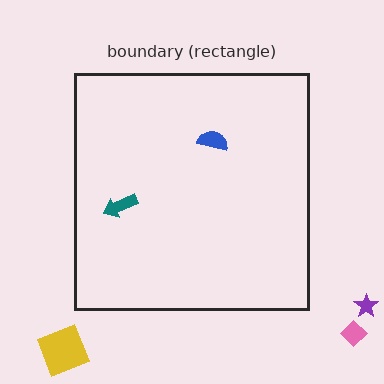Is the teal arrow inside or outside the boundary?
Inside.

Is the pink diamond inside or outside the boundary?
Outside.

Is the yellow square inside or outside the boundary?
Outside.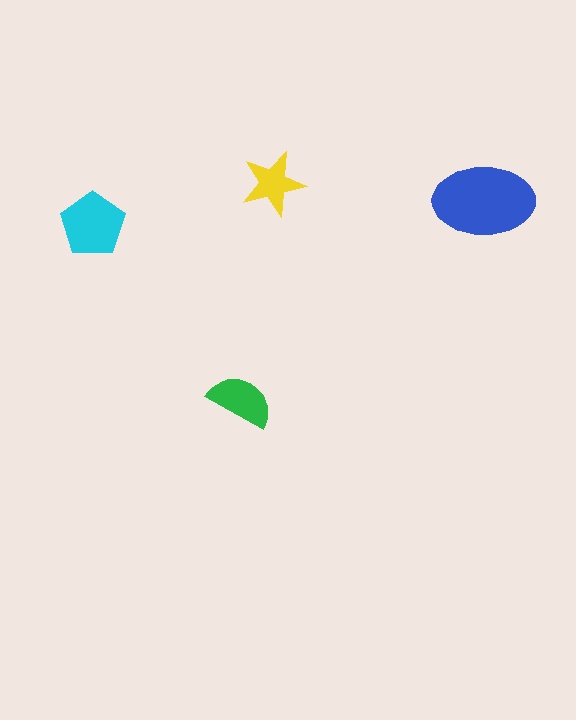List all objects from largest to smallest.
The blue ellipse, the cyan pentagon, the green semicircle, the yellow star.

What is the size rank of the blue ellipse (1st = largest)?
1st.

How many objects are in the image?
There are 4 objects in the image.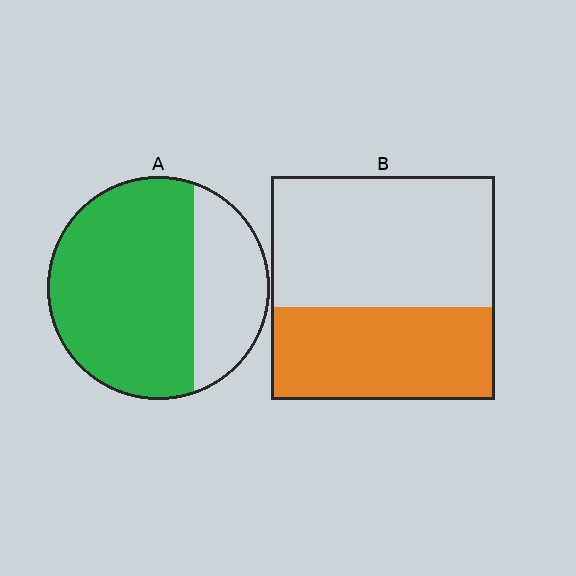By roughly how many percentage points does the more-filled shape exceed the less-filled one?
By roughly 30 percentage points (A over B).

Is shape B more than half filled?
No.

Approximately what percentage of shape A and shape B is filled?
A is approximately 70% and B is approximately 40%.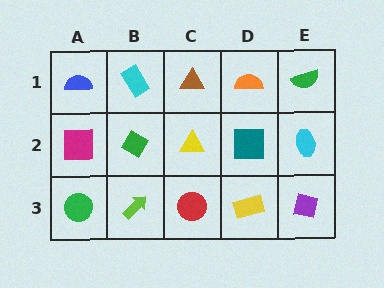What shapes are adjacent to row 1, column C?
A yellow triangle (row 2, column C), a cyan rectangle (row 1, column B), an orange semicircle (row 1, column D).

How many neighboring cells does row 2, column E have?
3.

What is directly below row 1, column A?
A magenta square.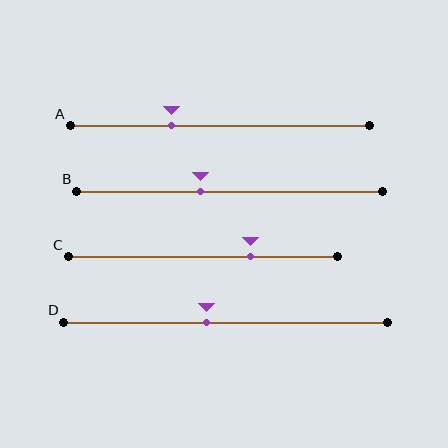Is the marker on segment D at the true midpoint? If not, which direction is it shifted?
No, the marker on segment D is shifted to the left by about 6% of the segment length.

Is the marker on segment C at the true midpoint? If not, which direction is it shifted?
No, the marker on segment C is shifted to the right by about 18% of the segment length.